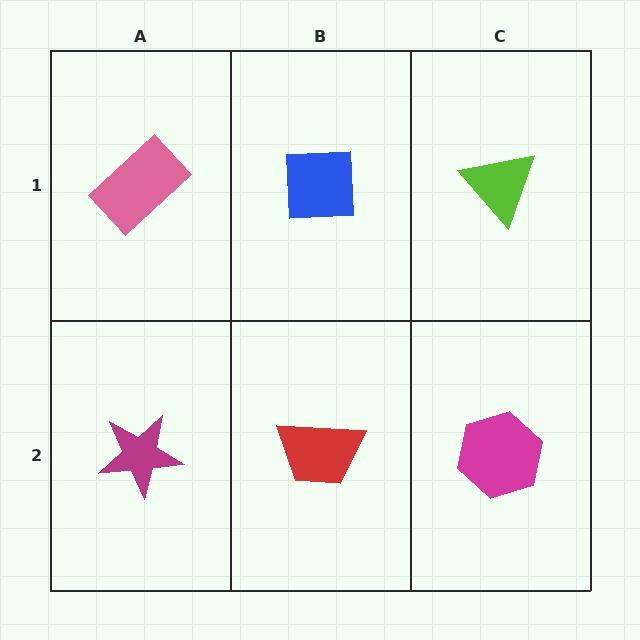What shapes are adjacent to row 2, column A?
A pink rectangle (row 1, column A), a red trapezoid (row 2, column B).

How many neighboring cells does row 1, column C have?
2.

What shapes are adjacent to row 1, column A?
A magenta star (row 2, column A), a blue square (row 1, column B).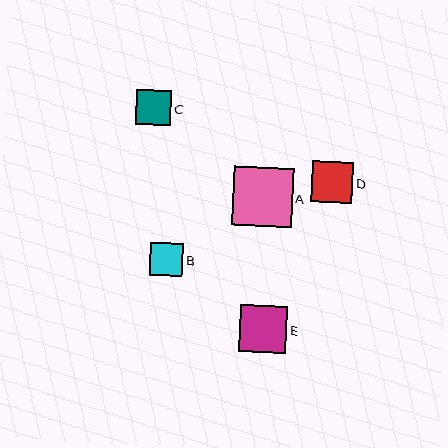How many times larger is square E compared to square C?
Square E is approximately 1.3 times the size of square C.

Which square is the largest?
Square A is the largest with a size of approximately 60 pixels.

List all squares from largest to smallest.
From largest to smallest: A, E, D, C, B.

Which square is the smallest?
Square B is the smallest with a size of approximately 34 pixels.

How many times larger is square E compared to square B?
Square E is approximately 1.4 times the size of square B.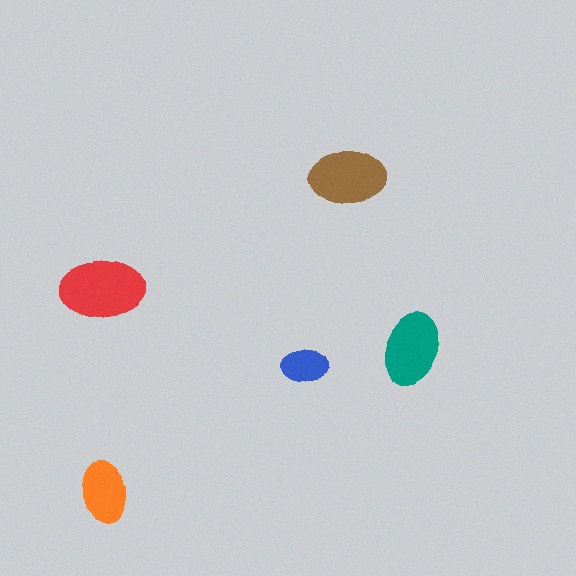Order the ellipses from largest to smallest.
the red one, the brown one, the teal one, the orange one, the blue one.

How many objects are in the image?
There are 5 objects in the image.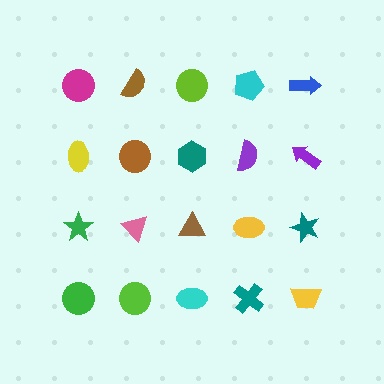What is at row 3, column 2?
A pink triangle.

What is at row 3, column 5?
A teal star.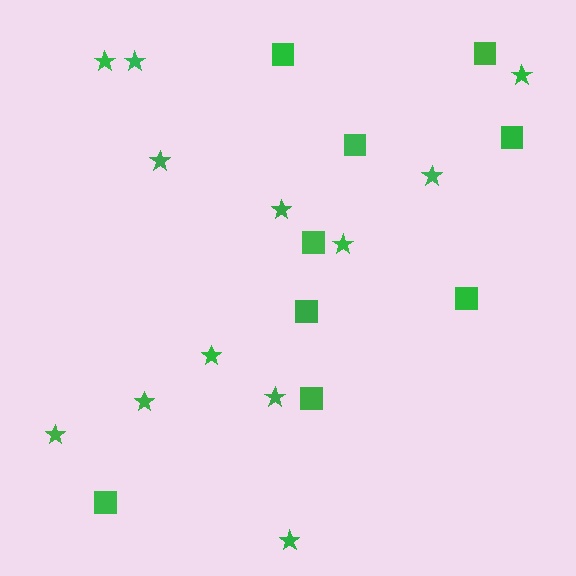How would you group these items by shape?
There are 2 groups: one group of stars (12) and one group of squares (9).